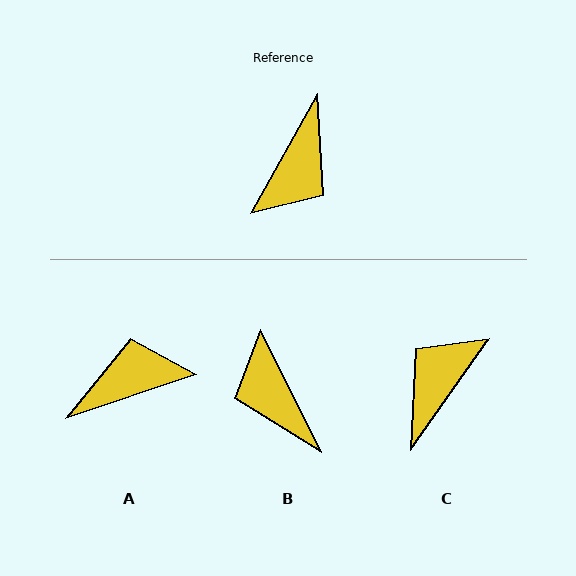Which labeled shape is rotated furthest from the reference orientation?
C, about 174 degrees away.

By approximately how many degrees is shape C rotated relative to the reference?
Approximately 174 degrees counter-clockwise.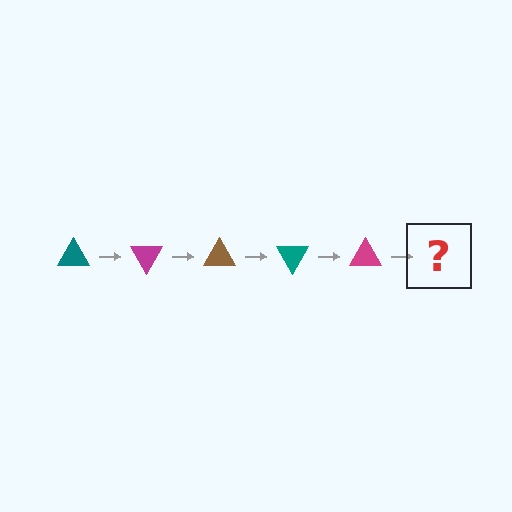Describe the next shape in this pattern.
It should be a brown triangle, rotated 300 degrees from the start.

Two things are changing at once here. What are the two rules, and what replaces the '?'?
The two rules are that it rotates 60 degrees each step and the color cycles through teal, magenta, and brown. The '?' should be a brown triangle, rotated 300 degrees from the start.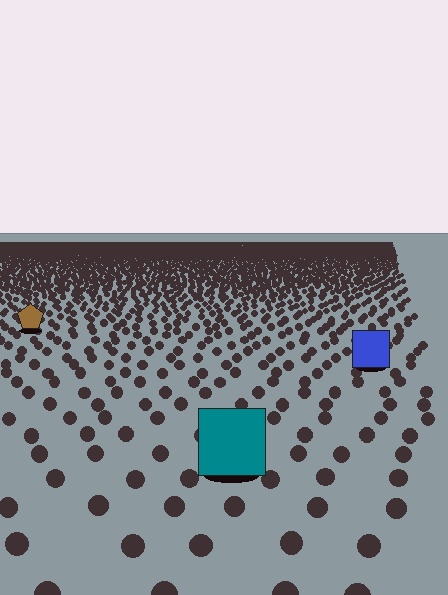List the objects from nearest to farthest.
From nearest to farthest: the teal square, the blue square, the brown pentagon.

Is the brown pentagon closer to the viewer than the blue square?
No. The blue square is closer — you can tell from the texture gradient: the ground texture is coarser near it.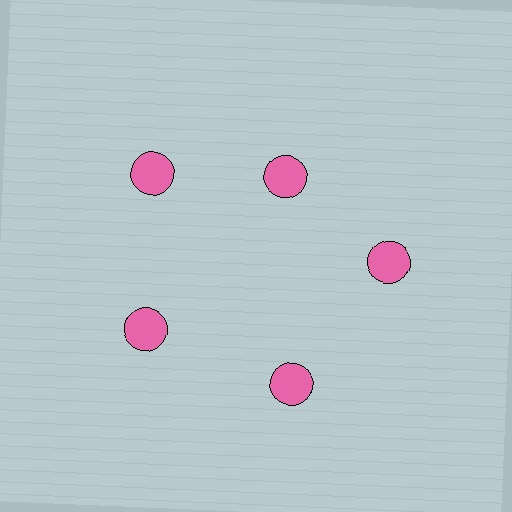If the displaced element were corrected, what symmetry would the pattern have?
It would have 5-fold rotational symmetry — the pattern would map onto itself every 72 degrees.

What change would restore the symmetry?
The symmetry would be restored by moving it outward, back onto the ring so that all 5 circles sit at equal angles and equal distance from the center.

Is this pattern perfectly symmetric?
No. The 5 pink circles are arranged in a ring, but one element near the 1 o'clock position is pulled inward toward the center, breaking the 5-fold rotational symmetry.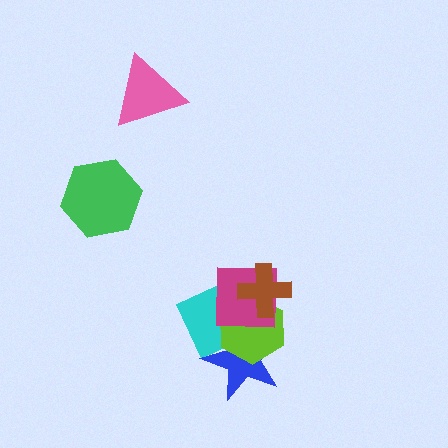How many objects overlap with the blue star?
3 objects overlap with the blue star.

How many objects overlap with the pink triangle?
0 objects overlap with the pink triangle.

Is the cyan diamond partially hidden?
Yes, it is partially covered by another shape.